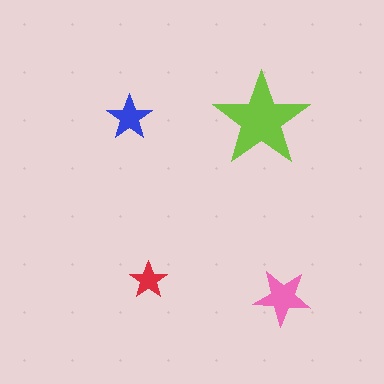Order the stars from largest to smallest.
the lime one, the pink one, the blue one, the red one.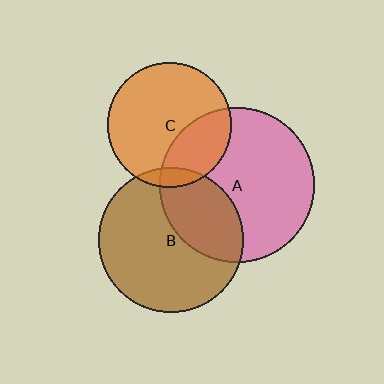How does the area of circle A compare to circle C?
Approximately 1.5 times.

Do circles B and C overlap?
Yes.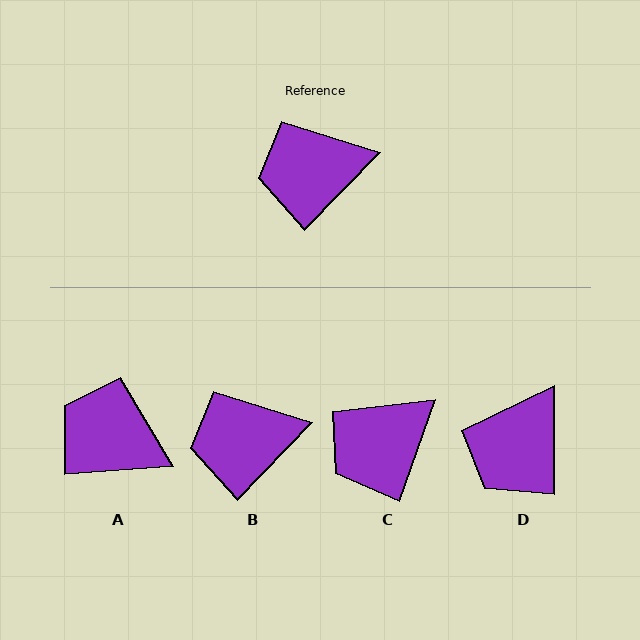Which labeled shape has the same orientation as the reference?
B.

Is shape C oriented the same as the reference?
No, it is off by about 24 degrees.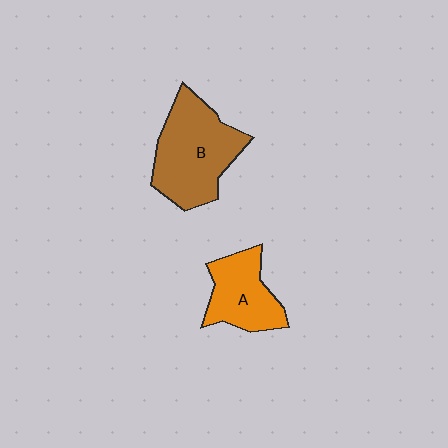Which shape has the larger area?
Shape B (brown).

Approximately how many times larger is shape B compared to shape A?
Approximately 1.5 times.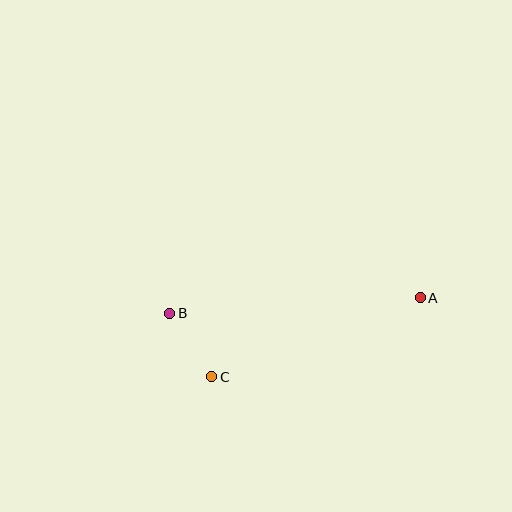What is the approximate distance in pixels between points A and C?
The distance between A and C is approximately 223 pixels.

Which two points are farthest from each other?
Points A and B are farthest from each other.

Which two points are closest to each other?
Points B and C are closest to each other.